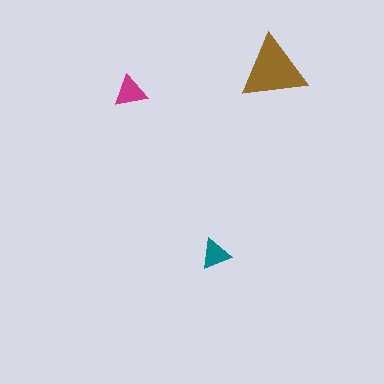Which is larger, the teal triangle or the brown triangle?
The brown one.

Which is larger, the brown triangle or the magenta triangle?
The brown one.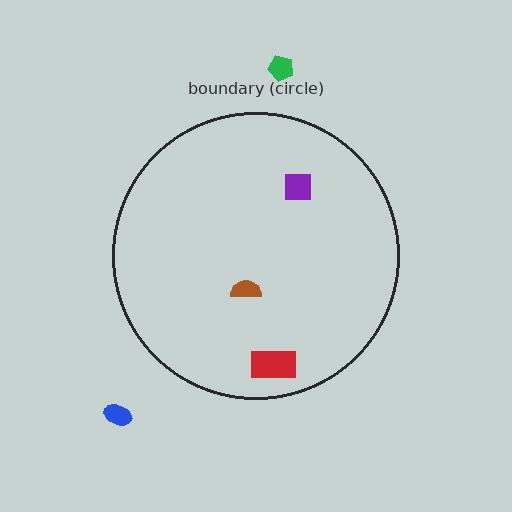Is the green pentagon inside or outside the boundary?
Outside.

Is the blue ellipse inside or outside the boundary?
Outside.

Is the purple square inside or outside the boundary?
Inside.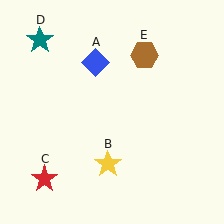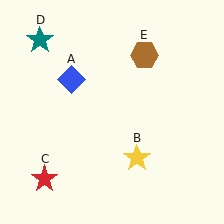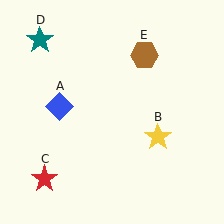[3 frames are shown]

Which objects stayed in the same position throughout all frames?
Red star (object C) and teal star (object D) and brown hexagon (object E) remained stationary.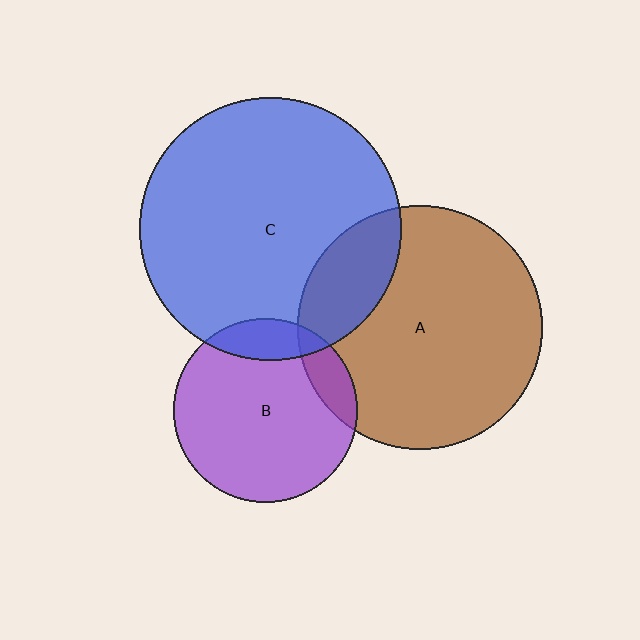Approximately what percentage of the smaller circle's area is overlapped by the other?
Approximately 15%.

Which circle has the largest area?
Circle C (blue).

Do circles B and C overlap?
Yes.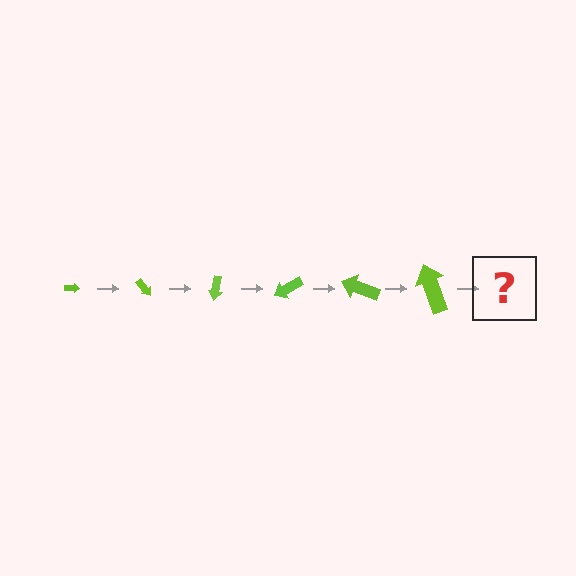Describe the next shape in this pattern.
It should be an arrow, larger than the previous one and rotated 300 degrees from the start.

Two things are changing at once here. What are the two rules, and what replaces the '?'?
The two rules are that the arrow grows larger each step and it rotates 50 degrees each step. The '?' should be an arrow, larger than the previous one and rotated 300 degrees from the start.